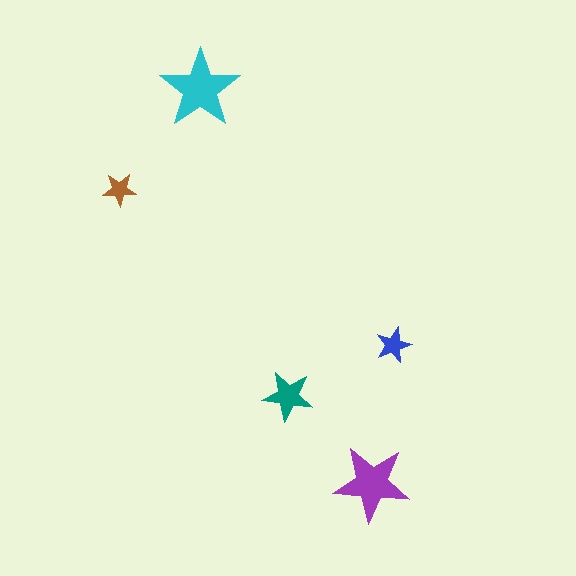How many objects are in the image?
There are 5 objects in the image.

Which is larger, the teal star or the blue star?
The teal one.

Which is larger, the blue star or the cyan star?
The cyan one.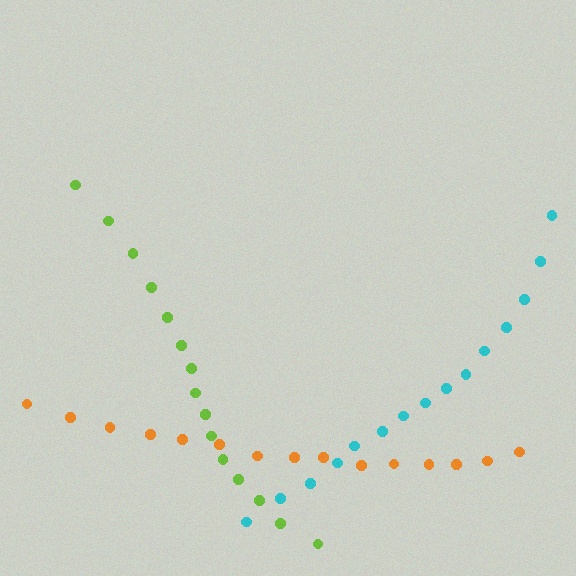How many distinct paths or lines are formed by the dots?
There are 3 distinct paths.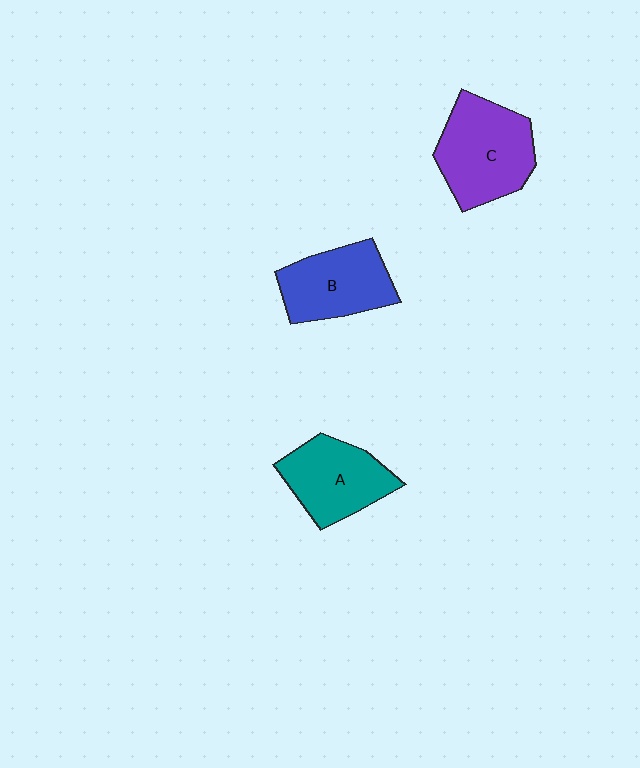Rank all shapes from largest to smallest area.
From largest to smallest: C (purple), B (blue), A (teal).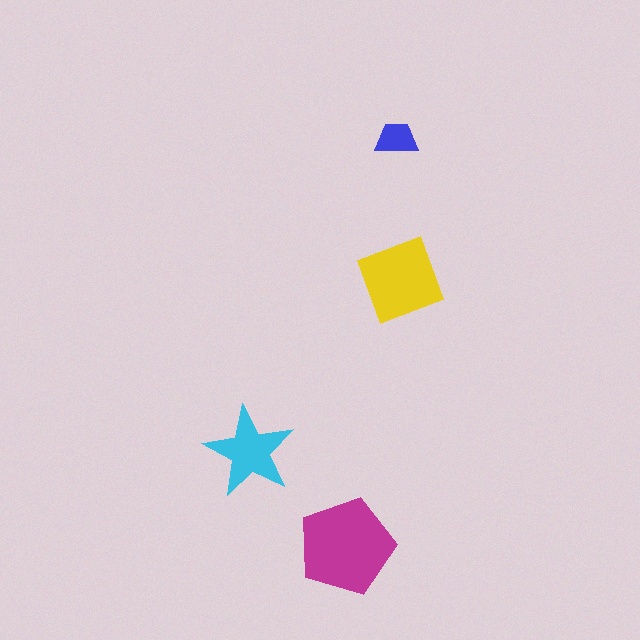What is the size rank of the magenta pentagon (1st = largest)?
1st.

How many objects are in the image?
There are 4 objects in the image.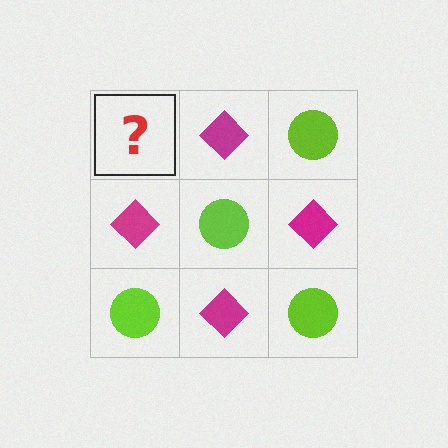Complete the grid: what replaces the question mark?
The question mark should be replaced with a lime circle.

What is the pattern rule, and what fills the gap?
The rule is that it alternates lime circle and magenta diamond in a checkerboard pattern. The gap should be filled with a lime circle.